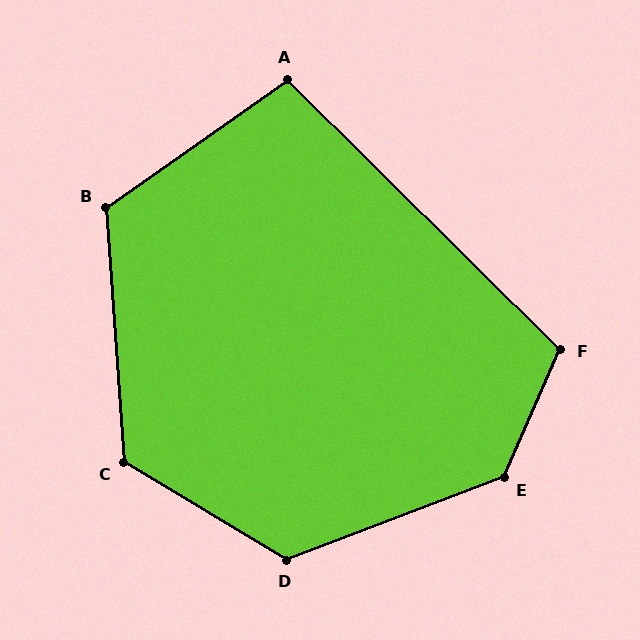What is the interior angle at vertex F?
Approximately 111 degrees (obtuse).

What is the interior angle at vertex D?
Approximately 128 degrees (obtuse).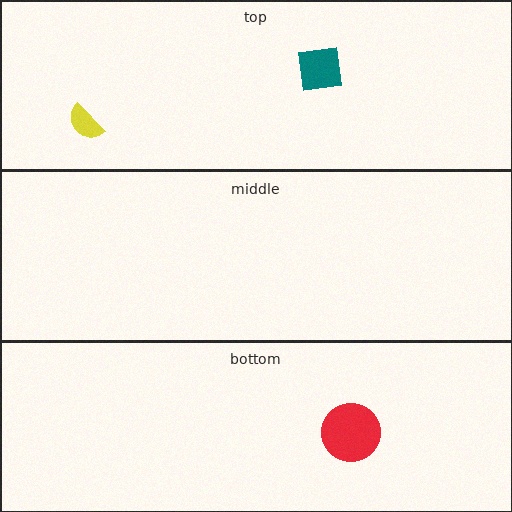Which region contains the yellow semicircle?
The top region.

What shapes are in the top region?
The yellow semicircle, the teal square.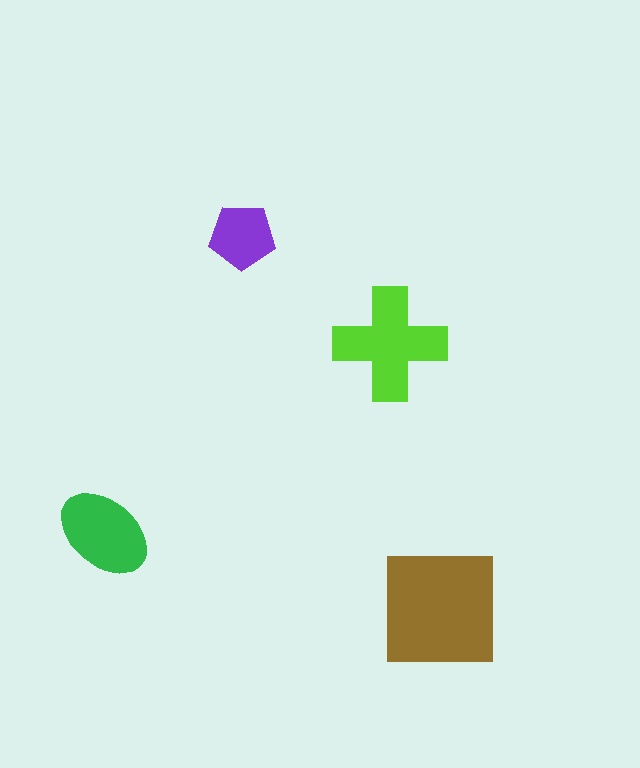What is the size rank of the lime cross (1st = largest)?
2nd.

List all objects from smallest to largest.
The purple pentagon, the green ellipse, the lime cross, the brown square.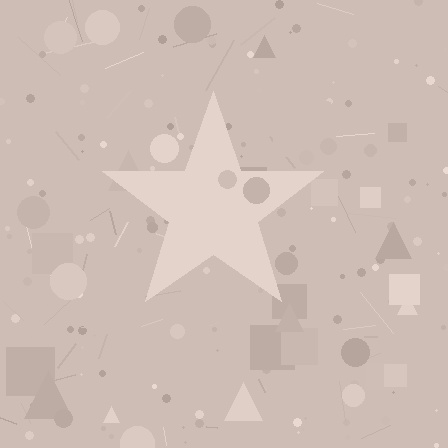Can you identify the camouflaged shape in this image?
The camouflaged shape is a star.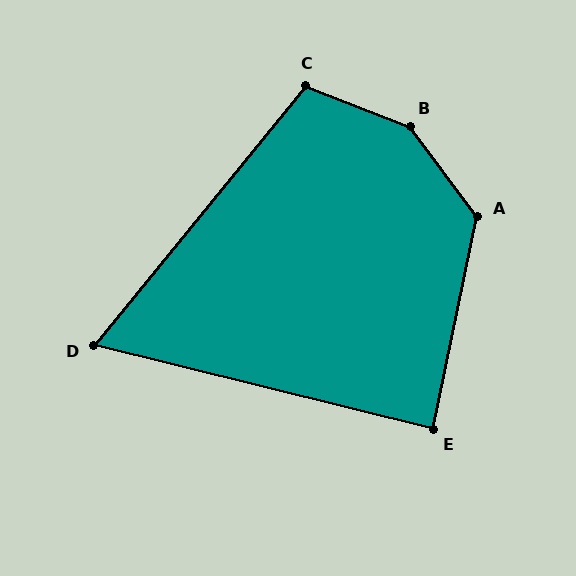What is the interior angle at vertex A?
Approximately 131 degrees (obtuse).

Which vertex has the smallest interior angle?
D, at approximately 65 degrees.